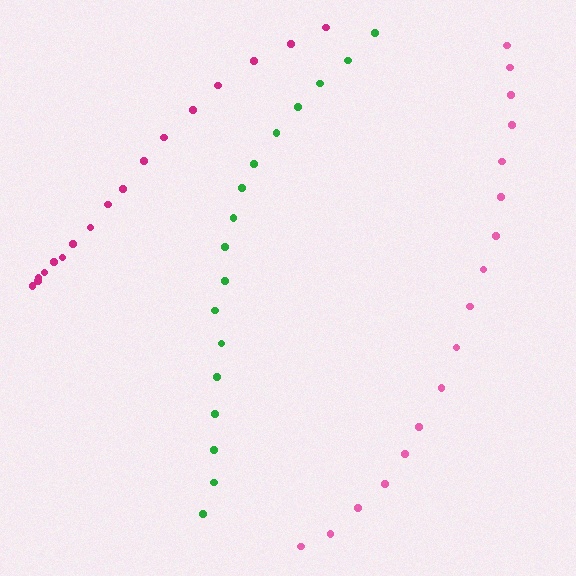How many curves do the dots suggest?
There are 3 distinct paths.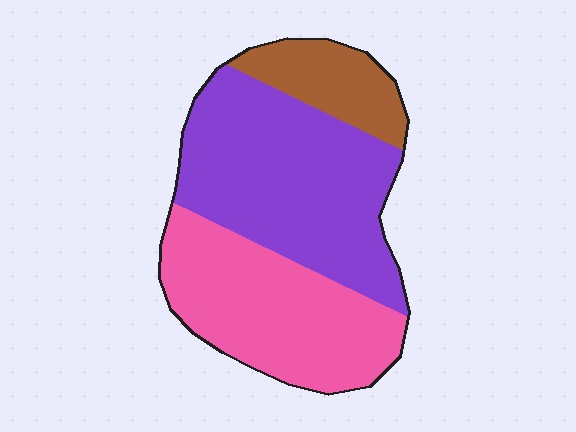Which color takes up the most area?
Purple, at roughly 50%.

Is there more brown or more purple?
Purple.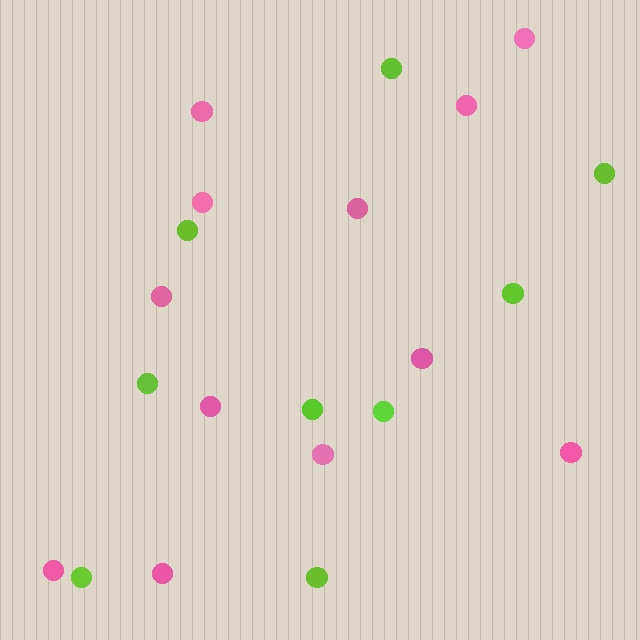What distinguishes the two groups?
There are 2 groups: one group of lime circles (9) and one group of pink circles (12).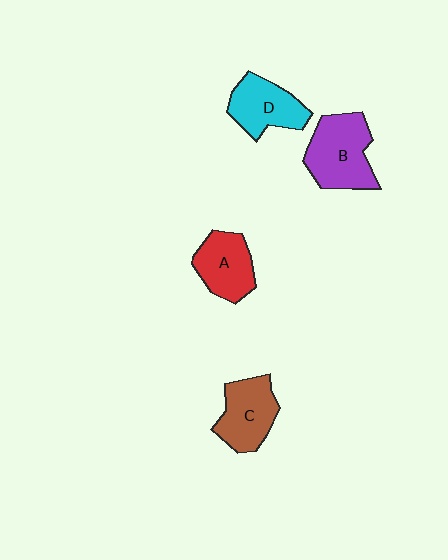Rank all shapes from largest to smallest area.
From largest to smallest: B (purple), C (brown), D (cyan), A (red).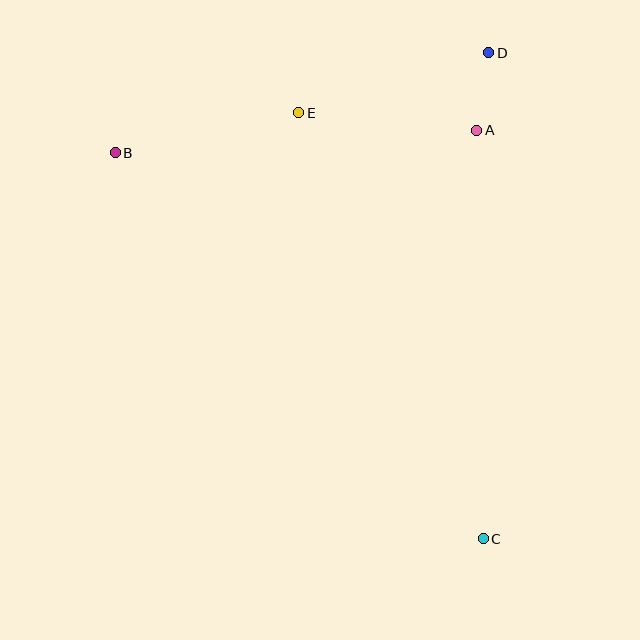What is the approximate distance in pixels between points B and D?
The distance between B and D is approximately 386 pixels.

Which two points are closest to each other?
Points A and D are closest to each other.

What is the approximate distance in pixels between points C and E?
The distance between C and E is approximately 465 pixels.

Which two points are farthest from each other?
Points B and C are farthest from each other.